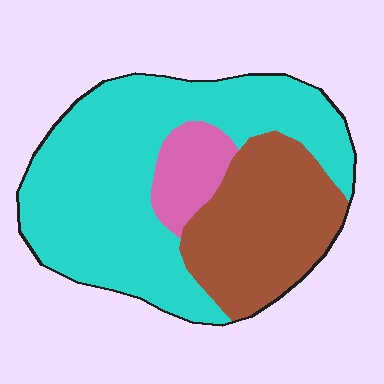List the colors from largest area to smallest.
From largest to smallest: cyan, brown, pink.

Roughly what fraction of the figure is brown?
Brown takes up between a sixth and a third of the figure.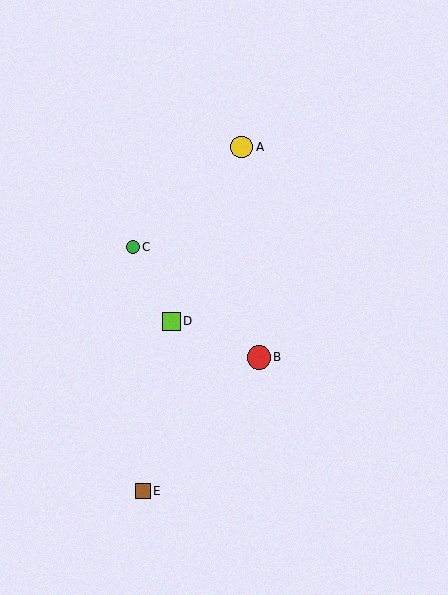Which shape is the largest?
The red circle (labeled B) is the largest.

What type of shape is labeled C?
Shape C is a green circle.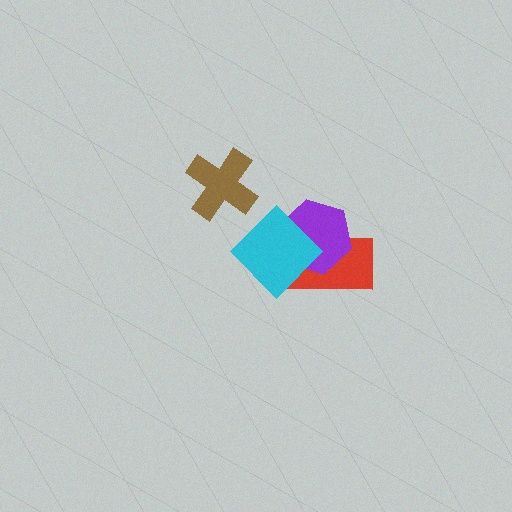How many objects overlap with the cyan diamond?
2 objects overlap with the cyan diamond.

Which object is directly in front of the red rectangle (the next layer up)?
The purple hexagon is directly in front of the red rectangle.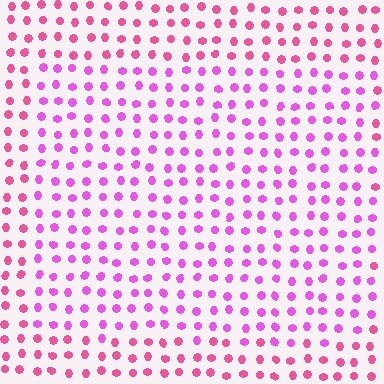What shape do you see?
I see a rectangle.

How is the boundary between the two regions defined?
The boundary is defined purely by a slight shift in hue (about 30 degrees). Spacing, size, and orientation are identical on both sides.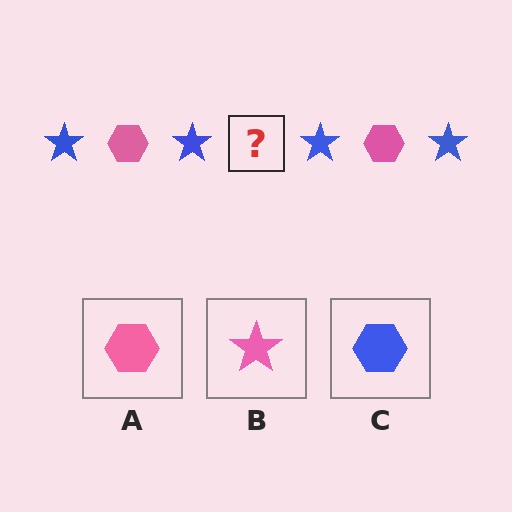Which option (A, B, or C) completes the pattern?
A.